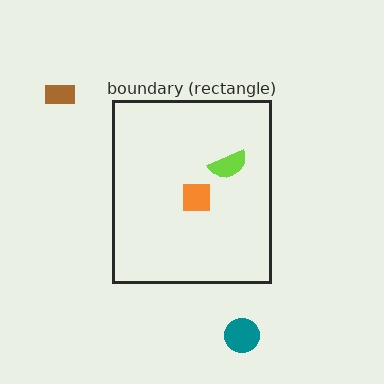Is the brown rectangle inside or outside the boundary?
Outside.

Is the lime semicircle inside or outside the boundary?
Inside.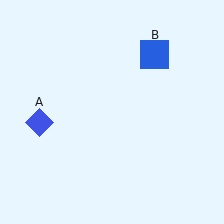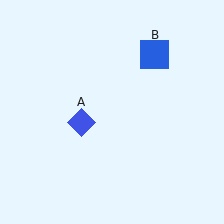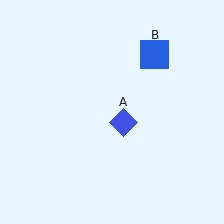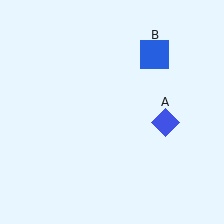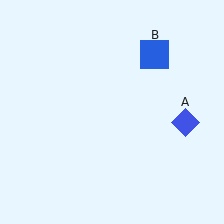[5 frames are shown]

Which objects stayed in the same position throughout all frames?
Blue square (object B) remained stationary.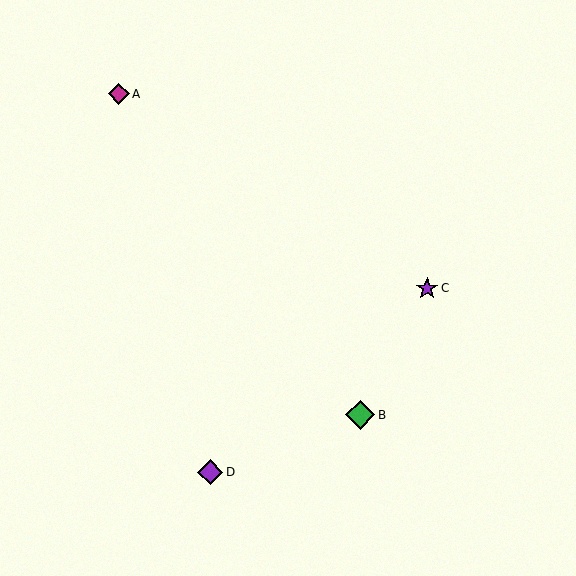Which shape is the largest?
The green diamond (labeled B) is the largest.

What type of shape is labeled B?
Shape B is a green diamond.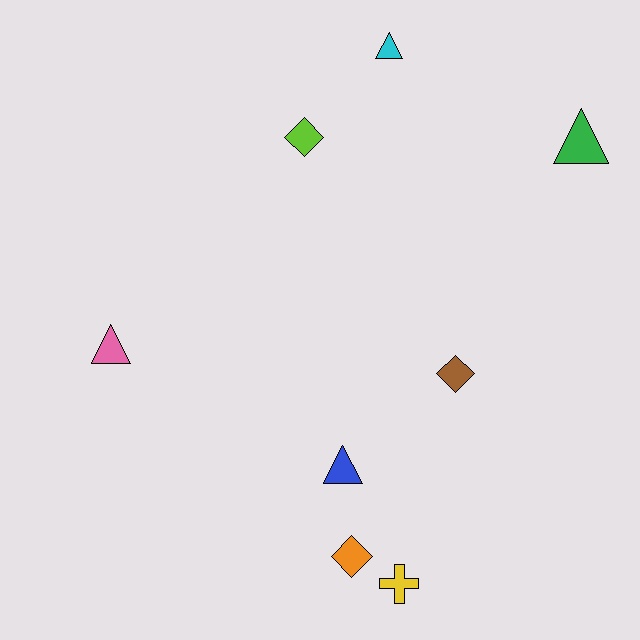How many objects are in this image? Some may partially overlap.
There are 8 objects.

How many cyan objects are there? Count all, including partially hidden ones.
There is 1 cyan object.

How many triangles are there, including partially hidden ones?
There are 4 triangles.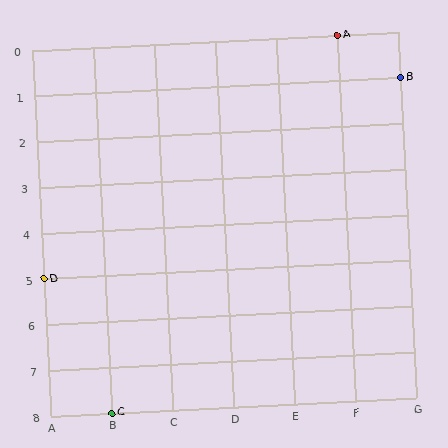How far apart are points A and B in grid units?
Points A and B are 1 column and 1 row apart (about 1.4 grid units diagonally).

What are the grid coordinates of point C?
Point C is at grid coordinates (B, 8).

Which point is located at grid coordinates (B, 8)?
Point C is at (B, 8).